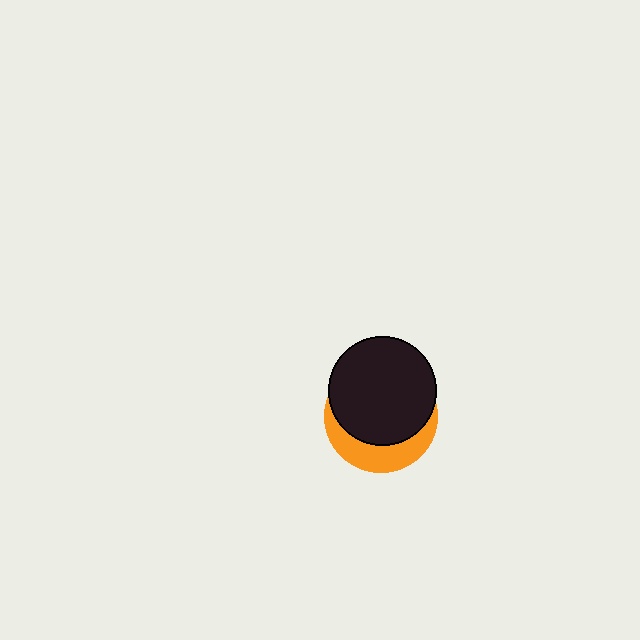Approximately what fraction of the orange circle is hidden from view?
Roughly 68% of the orange circle is hidden behind the black circle.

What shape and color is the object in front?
The object in front is a black circle.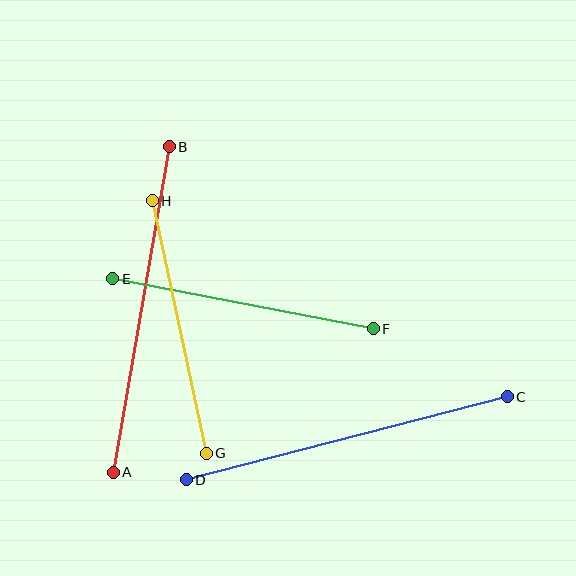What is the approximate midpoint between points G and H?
The midpoint is at approximately (179, 327) pixels.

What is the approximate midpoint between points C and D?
The midpoint is at approximately (347, 438) pixels.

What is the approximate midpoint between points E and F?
The midpoint is at approximately (243, 304) pixels.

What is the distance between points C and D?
The distance is approximately 332 pixels.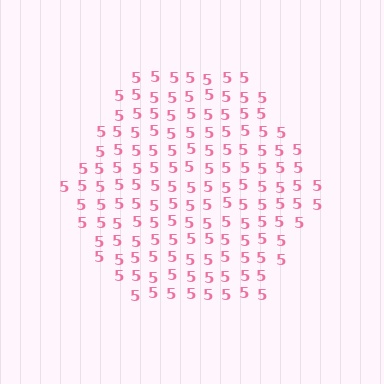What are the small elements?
The small elements are digit 5's.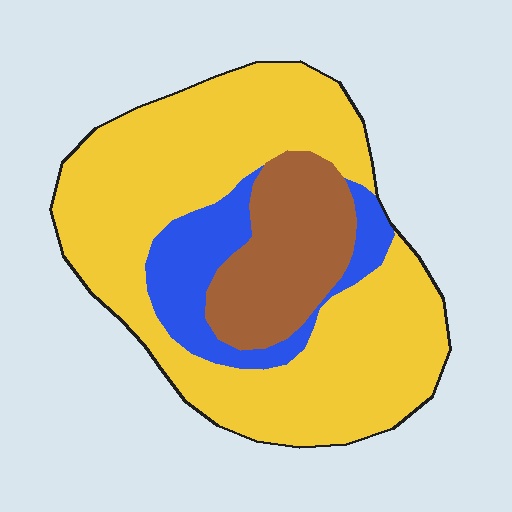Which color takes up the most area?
Yellow, at roughly 65%.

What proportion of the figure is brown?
Brown takes up between a sixth and a third of the figure.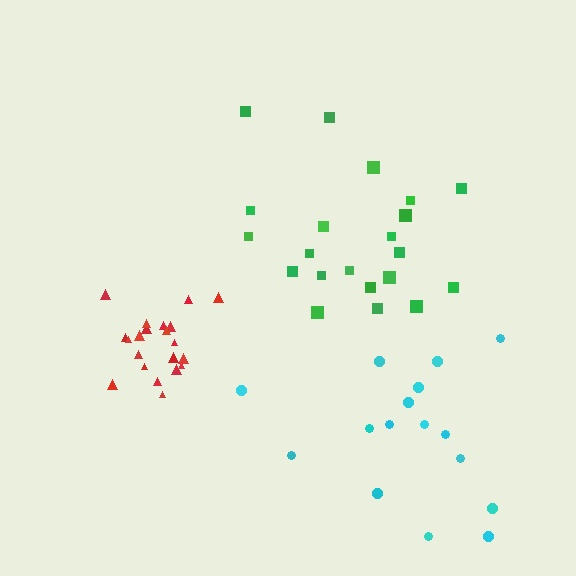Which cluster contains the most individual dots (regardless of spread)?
Red (21).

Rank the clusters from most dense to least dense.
red, green, cyan.